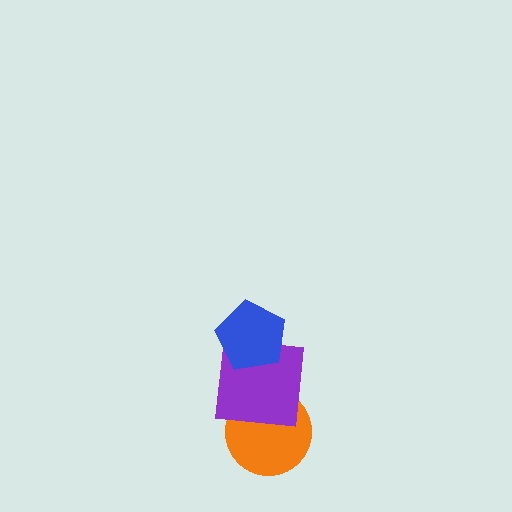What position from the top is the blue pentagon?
The blue pentagon is 1st from the top.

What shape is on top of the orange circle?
The purple square is on top of the orange circle.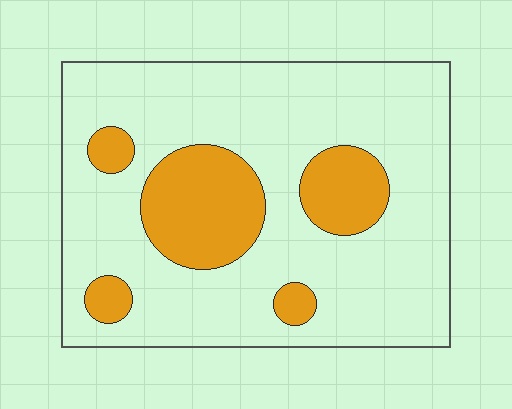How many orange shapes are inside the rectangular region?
5.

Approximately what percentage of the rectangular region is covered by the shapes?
Approximately 20%.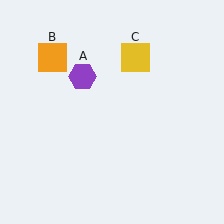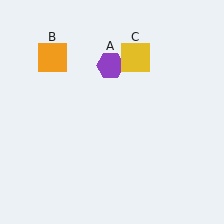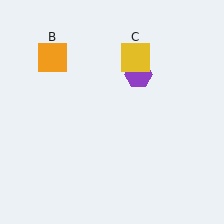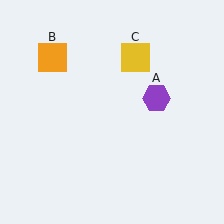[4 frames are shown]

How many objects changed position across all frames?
1 object changed position: purple hexagon (object A).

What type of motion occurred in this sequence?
The purple hexagon (object A) rotated clockwise around the center of the scene.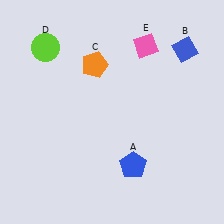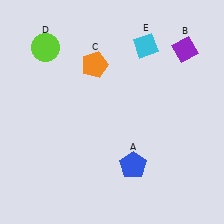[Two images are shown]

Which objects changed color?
B changed from blue to purple. E changed from pink to cyan.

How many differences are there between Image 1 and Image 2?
There are 2 differences between the two images.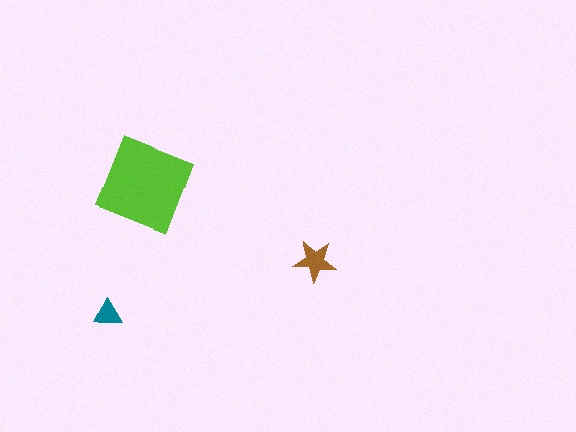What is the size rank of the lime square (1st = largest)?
1st.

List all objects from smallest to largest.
The teal triangle, the brown star, the lime square.